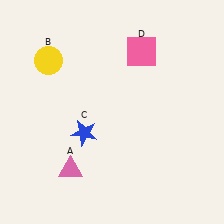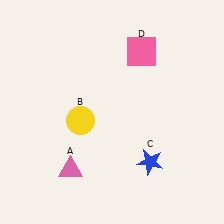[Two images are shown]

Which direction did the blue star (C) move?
The blue star (C) moved right.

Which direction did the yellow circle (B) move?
The yellow circle (B) moved down.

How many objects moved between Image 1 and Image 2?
2 objects moved between the two images.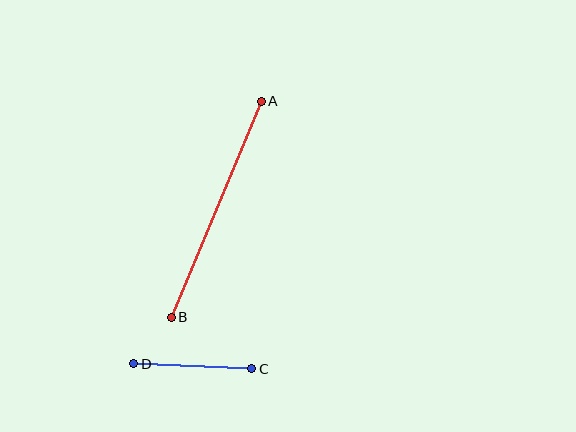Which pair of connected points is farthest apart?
Points A and B are farthest apart.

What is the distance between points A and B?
The distance is approximately 234 pixels.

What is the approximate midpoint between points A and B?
The midpoint is at approximately (216, 209) pixels.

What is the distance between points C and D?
The distance is approximately 118 pixels.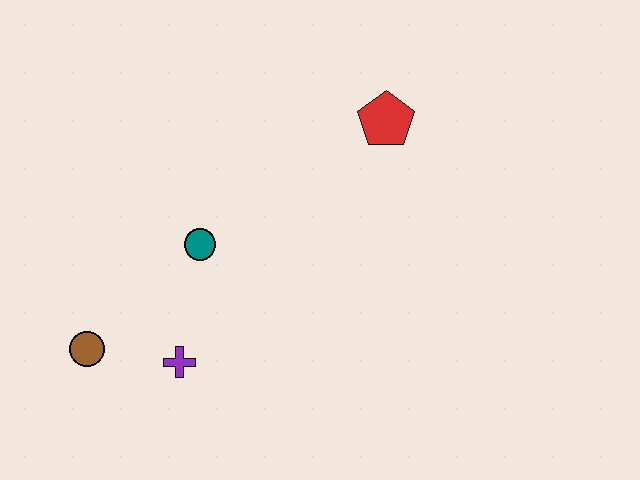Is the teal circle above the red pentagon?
No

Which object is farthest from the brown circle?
The red pentagon is farthest from the brown circle.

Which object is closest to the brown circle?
The purple cross is closest to the brown circle.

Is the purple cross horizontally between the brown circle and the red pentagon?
Yes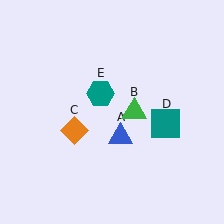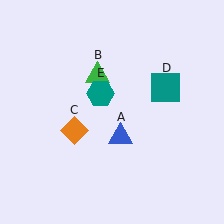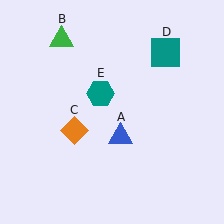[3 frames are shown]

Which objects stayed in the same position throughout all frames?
Blue triangle (object A) and orange diamond (object C) and teal hexagon (object E) remained stationary.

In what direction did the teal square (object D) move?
The teal square (object D) moved up.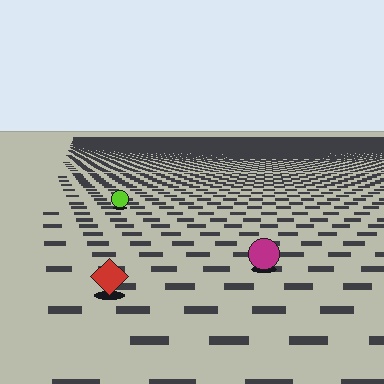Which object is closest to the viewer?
The red diamond is closest. The texture marks near it are larger and more spread out.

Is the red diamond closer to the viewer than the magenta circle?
Yes. The red diamond is closer — you can tell from the texture gradient: the ground texture is coarser near it.